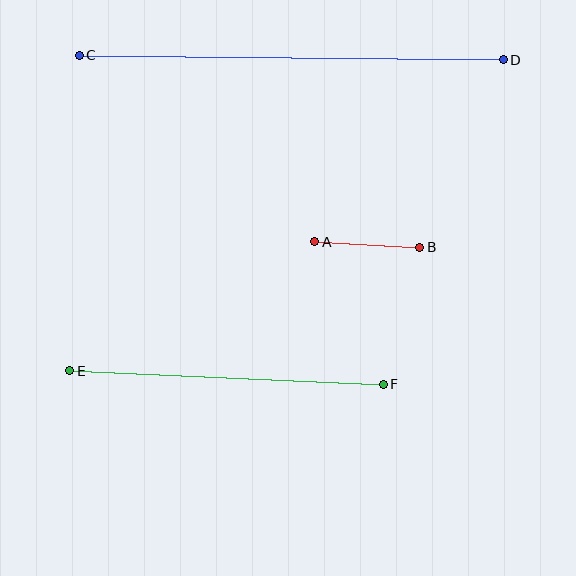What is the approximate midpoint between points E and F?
The midpoint is at approximately (227, 378) pixels.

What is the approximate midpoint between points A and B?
The midpoint is at approximately (367, 244) pixels.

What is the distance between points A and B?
The distance is approximately 106 pixels.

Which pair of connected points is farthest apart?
Points C and D are farthest apart.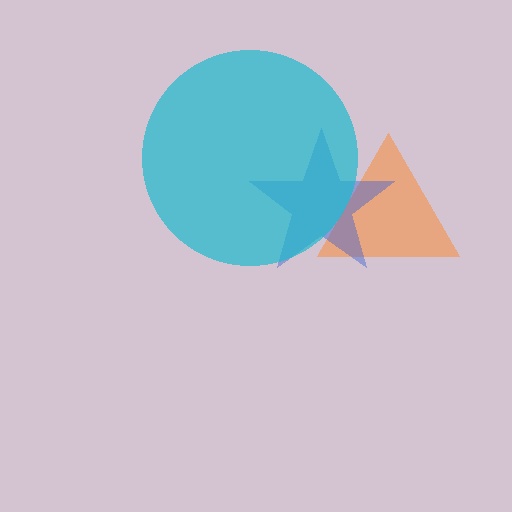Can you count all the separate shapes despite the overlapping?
Yes, there are 3 separate shapes.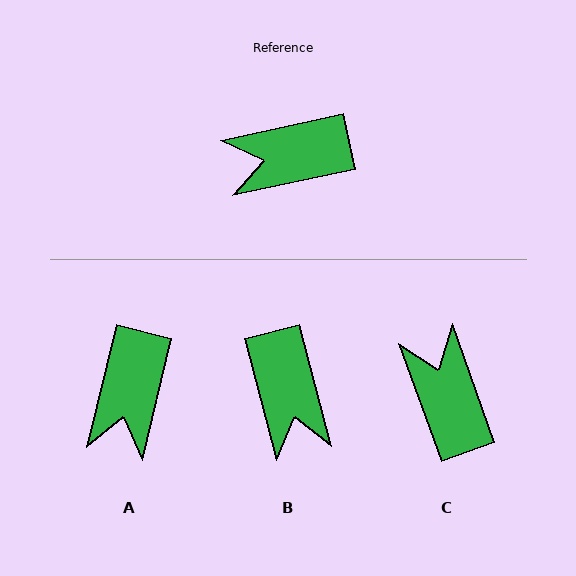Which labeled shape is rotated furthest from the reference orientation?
B, about 92 degrees away.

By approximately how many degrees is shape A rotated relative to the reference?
Approximately 64 degrees counter-clockwise.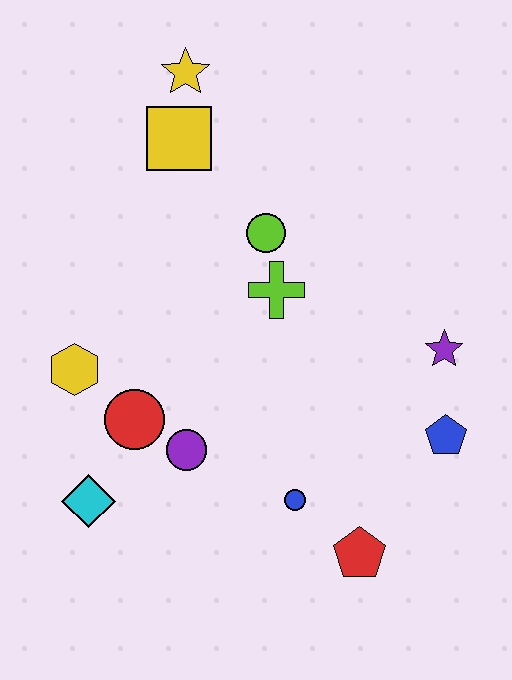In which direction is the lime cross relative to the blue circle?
The lime cross is above the blue circle.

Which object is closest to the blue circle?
The red pentagon is closest to the blue circle.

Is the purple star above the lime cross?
No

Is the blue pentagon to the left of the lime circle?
No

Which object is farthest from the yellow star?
The red pentagon is farthest from the yellow star.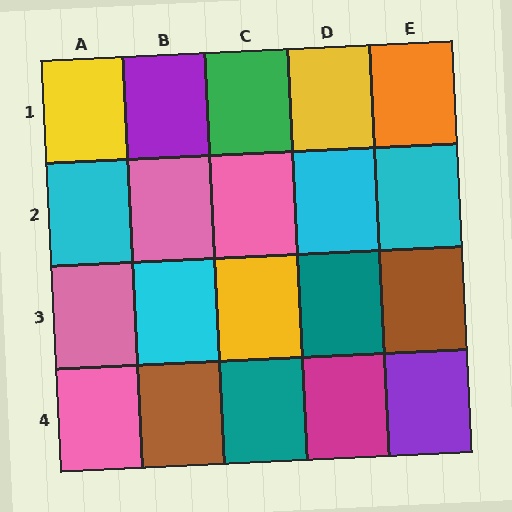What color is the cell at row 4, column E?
Purple.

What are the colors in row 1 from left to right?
Yellow, purple, green, yellow, orange.